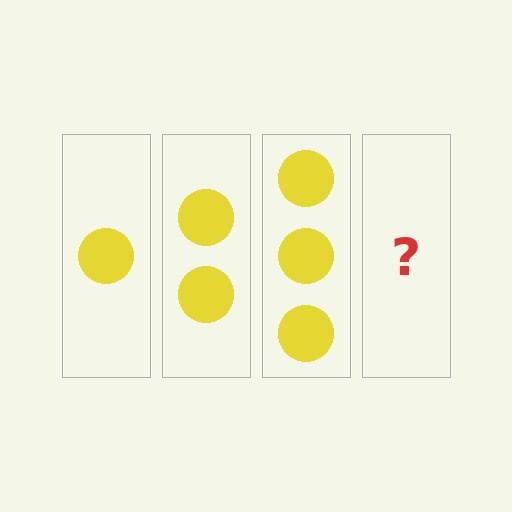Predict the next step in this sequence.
The next step is 4 circles.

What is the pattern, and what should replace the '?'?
The pattern is that each step adds one more circle. The '?' should be 4 circles.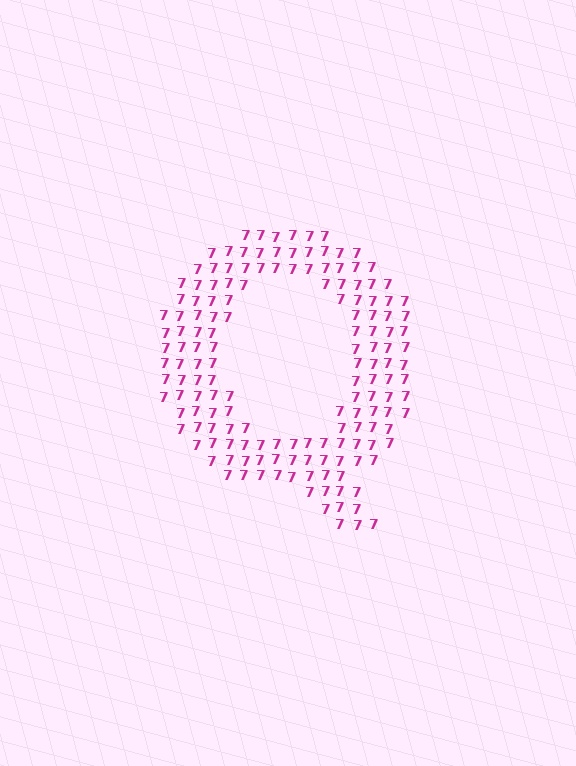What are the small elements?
The small elements are digit 7's.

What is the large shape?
The large shape is the letter Q.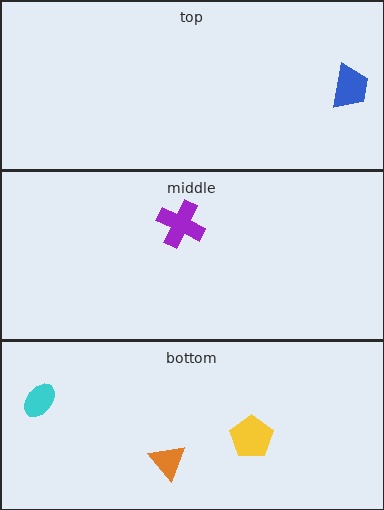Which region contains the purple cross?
The middle region.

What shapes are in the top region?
The blue trapezoid.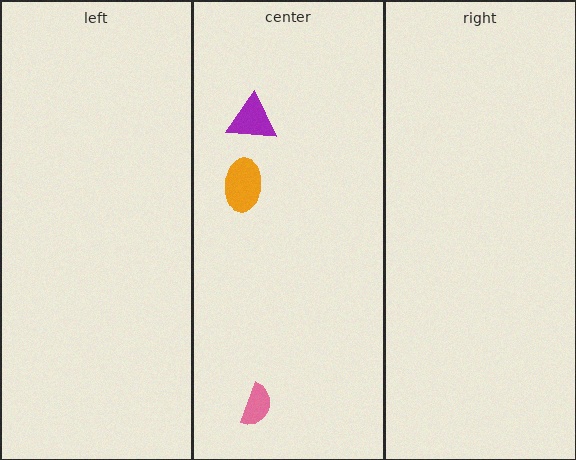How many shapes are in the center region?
3.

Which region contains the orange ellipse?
The center region.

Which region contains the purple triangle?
The center region.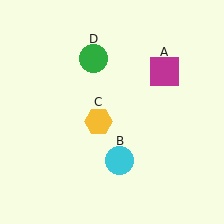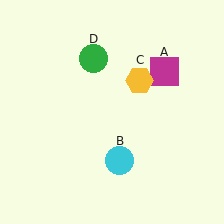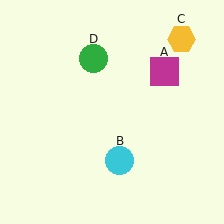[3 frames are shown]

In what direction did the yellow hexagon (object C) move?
The yellow hexagon (object C) moved up and to the right.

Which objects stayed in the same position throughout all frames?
Magenta square (object A) and cyan circle (object B) and green circle (object D) remained stationary.